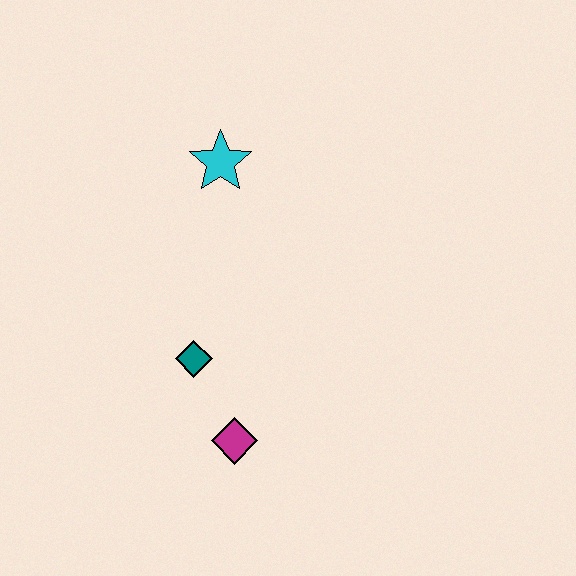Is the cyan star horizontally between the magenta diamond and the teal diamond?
Yes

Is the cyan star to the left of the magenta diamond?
Yes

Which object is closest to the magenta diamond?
The teal diamond is closest to the magenta diamond.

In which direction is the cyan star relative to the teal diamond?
The cyan star is above the teal diamond.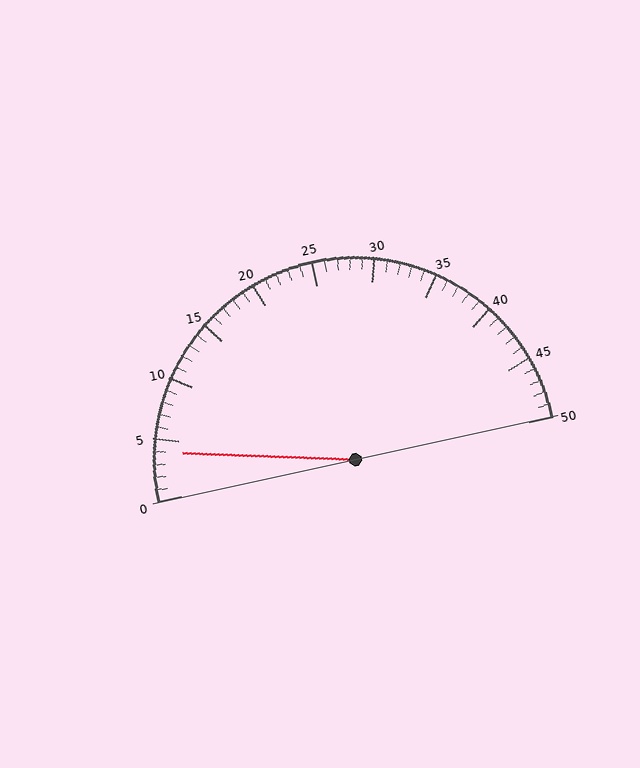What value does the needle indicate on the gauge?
The needle indicates approximately 4.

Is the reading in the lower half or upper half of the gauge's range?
The reading is in the lower half of the range (0 to 50).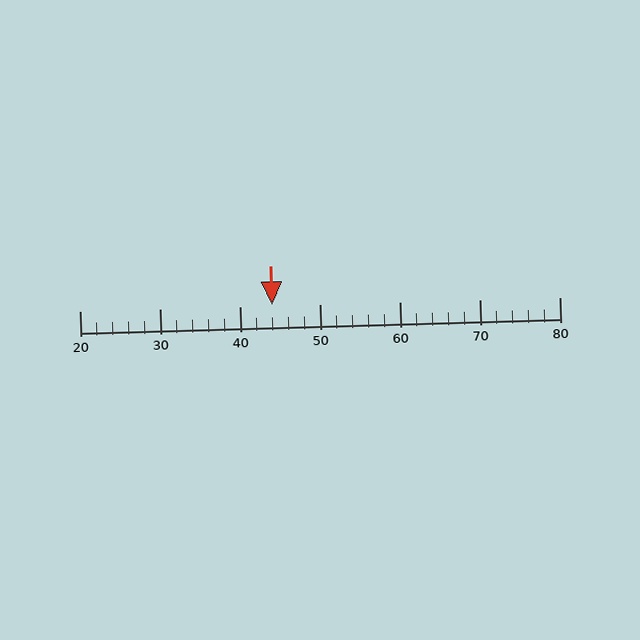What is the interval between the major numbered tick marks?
The major tick marks are spaced 10 units apart.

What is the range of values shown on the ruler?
The ruler shows values from 20 to 80.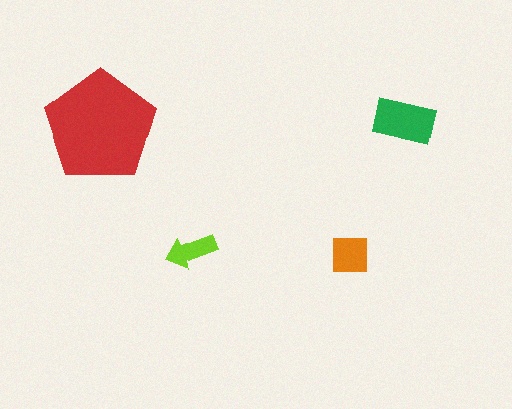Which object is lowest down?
The orange square is bottommost.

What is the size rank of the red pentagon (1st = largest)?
1st.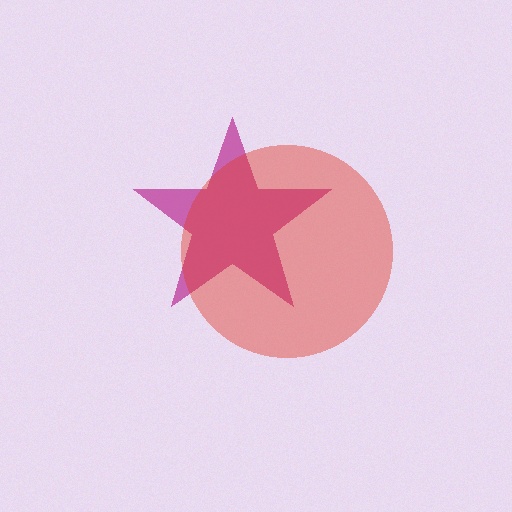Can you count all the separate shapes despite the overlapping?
Yes, there are 2 separate shapes.